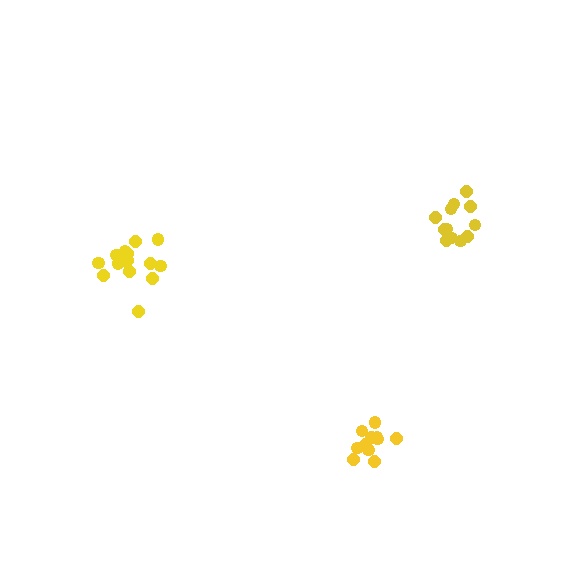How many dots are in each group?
Group 1: 16 dots, Group 2: 11 dots, Group 3: 12 dots (39 total).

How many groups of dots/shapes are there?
There are 3 groups.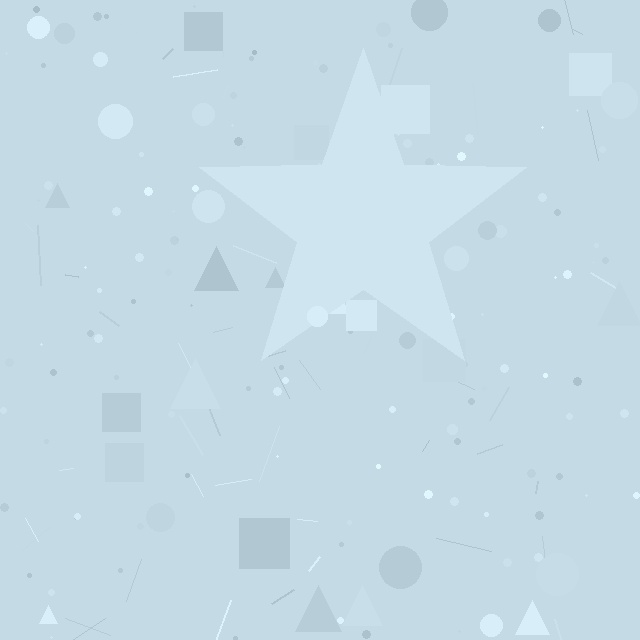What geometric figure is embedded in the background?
A star is embedded in the background.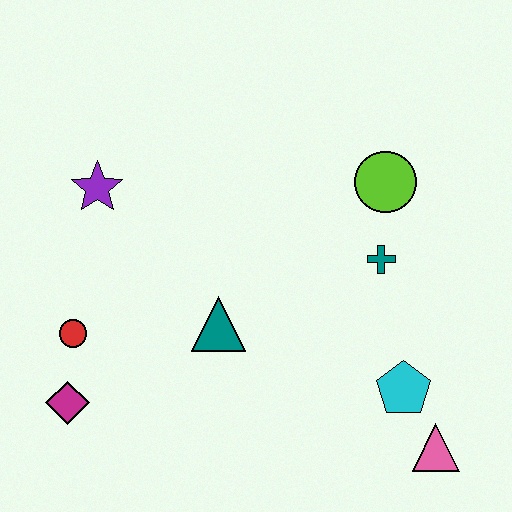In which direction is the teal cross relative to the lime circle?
The teal cross is below the lime circle.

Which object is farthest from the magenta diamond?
The lime circle is farthest from the magenta diamond.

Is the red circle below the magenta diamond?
No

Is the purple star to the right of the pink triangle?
No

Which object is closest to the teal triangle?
The red circle is closest to the teal triangle.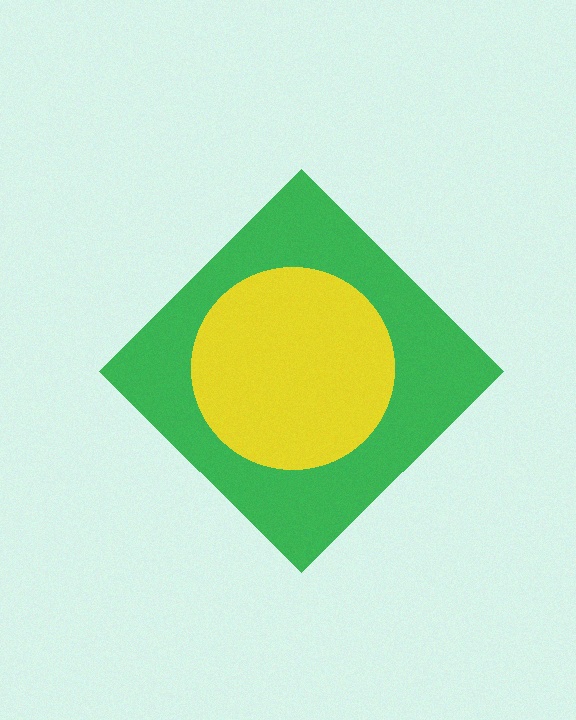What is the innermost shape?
The yellow circle.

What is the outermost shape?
The green diamond.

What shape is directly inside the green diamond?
The yellow circle.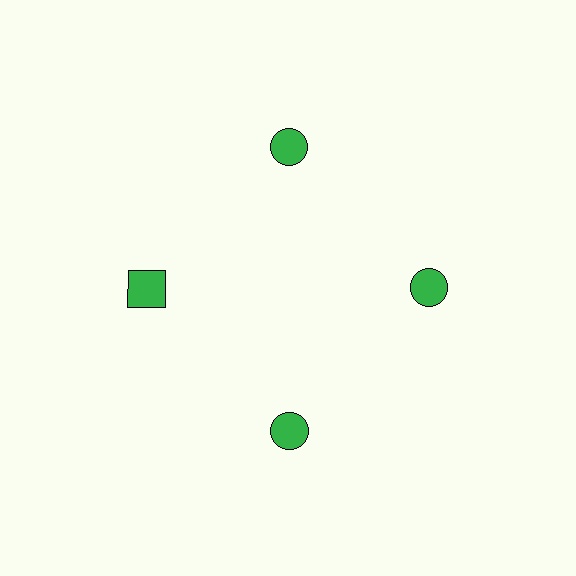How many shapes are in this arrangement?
There are 4 shapes arranged in a ring pattern.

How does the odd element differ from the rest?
It has a different shape: square instead of circle.